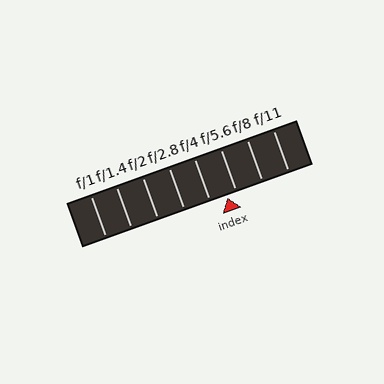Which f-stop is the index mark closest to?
The index mark is closest to f/5.6.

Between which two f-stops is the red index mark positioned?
The index mark is between f/4 and f/5.6.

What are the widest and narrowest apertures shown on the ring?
The widest aperture shown is f/1 and the narrowest is f/11.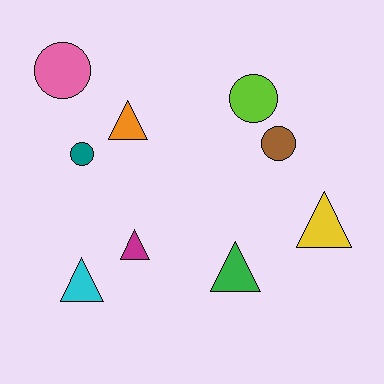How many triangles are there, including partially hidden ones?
There are 5 triangles.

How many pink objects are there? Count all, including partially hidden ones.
There is 1 pink object.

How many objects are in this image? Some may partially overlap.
There are 9 objects.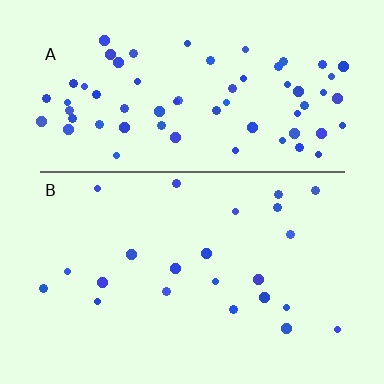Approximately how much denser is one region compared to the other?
Approximately 3.0× — region A over region B.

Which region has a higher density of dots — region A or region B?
A (the top).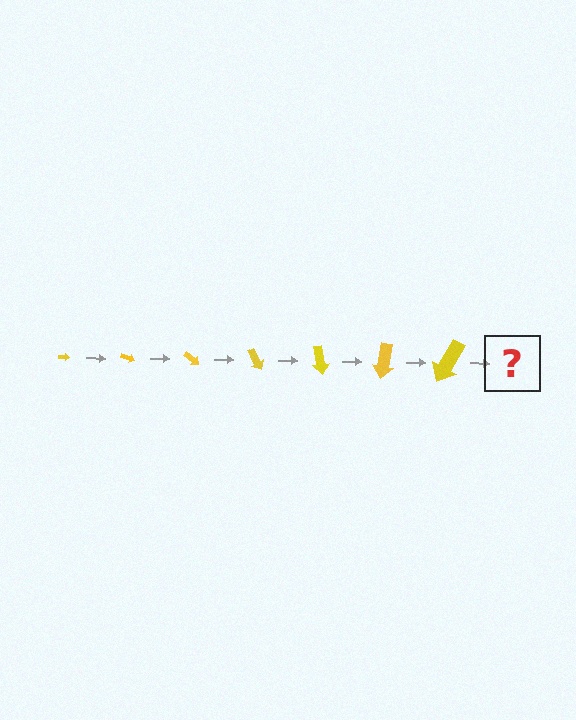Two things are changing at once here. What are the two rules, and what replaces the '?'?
The two rules are that the arrow grows larger each step and it rotates 20 degrees each step. The '?' should be an arrow, larger than the previous one and rotated 140 degrees from the start.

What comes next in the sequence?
The next element should be an arrow, larger than the previous one and rotated 140 degrees from the start.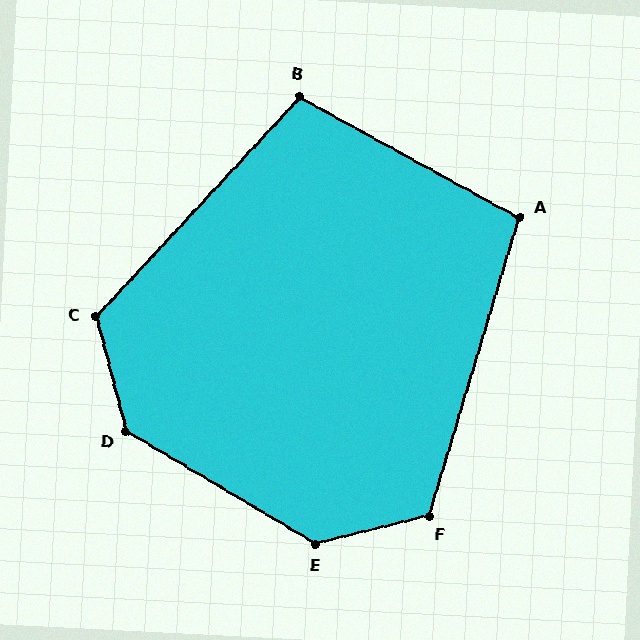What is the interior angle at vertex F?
Approximately 121 degrees (obtuse).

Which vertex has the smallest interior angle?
A, at approximately 102 degrees.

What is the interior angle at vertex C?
Approximately 123 degrees (obtuse).